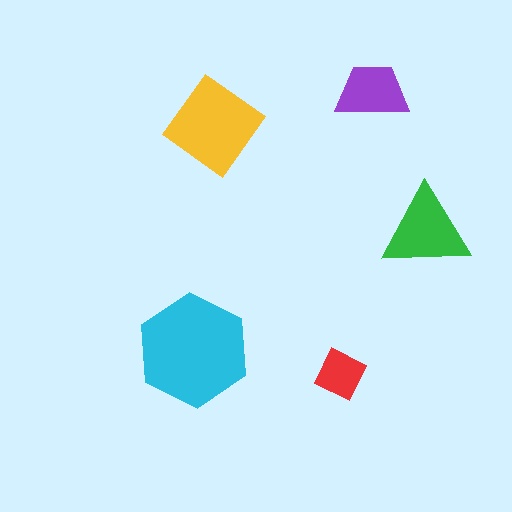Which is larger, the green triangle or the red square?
The green triangle.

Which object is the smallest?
The red square.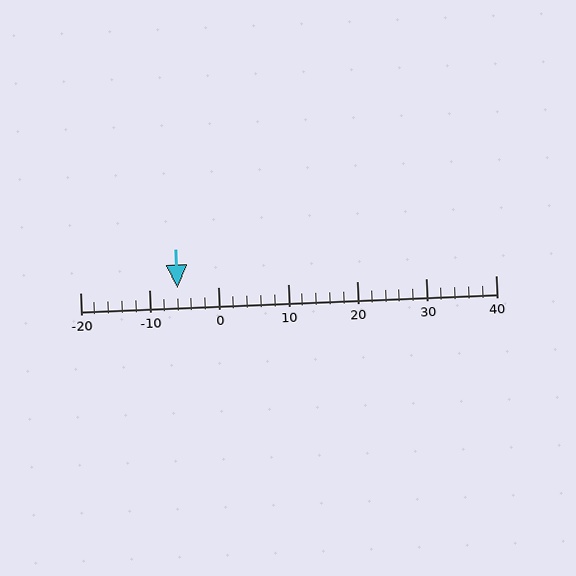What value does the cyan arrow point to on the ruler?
The cyan arrow points to approximately -6.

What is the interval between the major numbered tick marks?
The major tick marks are spaced 10 units apart.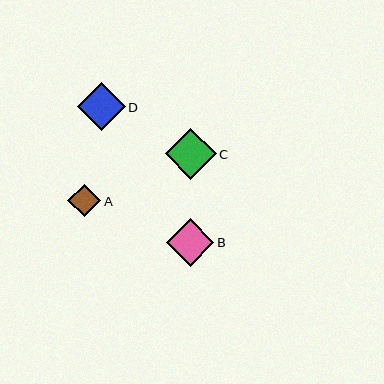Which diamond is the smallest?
Diamond A is the smallest with a size of approximately 33 pixels.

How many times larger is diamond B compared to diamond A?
Diamond B is approximately 1.4 times the size of diamond A.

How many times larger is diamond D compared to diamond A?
Diamond D is approximately 1.5 times the size of diamond A.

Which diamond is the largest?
Diamond C is the largest with a size of approximately 51 pixels.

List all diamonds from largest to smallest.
From largest to smallest: C, D, B, A.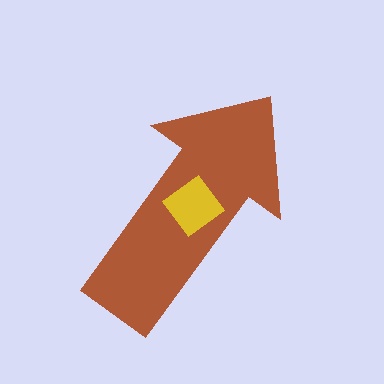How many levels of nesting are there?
2.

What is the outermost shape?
The brown arrow.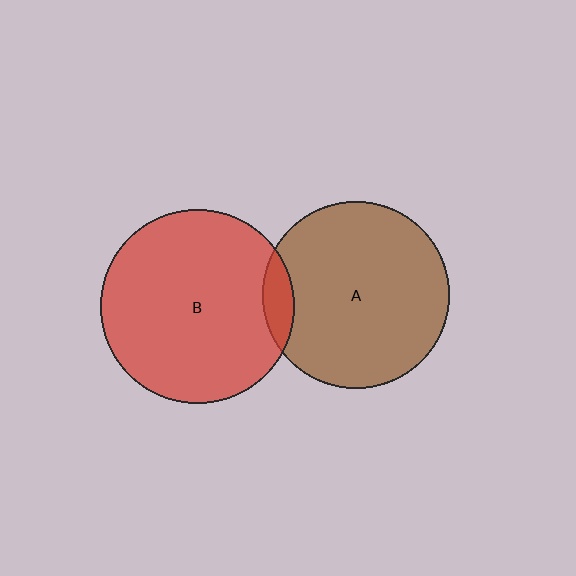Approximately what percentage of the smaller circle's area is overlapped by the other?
Approximately 10%.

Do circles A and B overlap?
Yes.